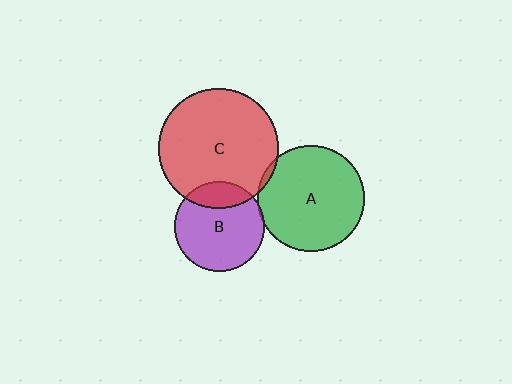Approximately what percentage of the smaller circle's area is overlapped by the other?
Approximately 20%.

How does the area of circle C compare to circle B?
Approximately 1.8 times.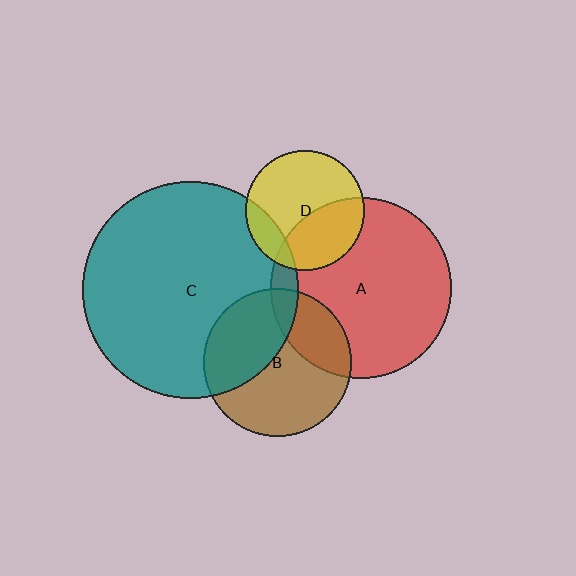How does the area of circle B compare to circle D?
Approximately 1.5 times.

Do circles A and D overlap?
Yes.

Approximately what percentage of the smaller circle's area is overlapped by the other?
Approximately 35%.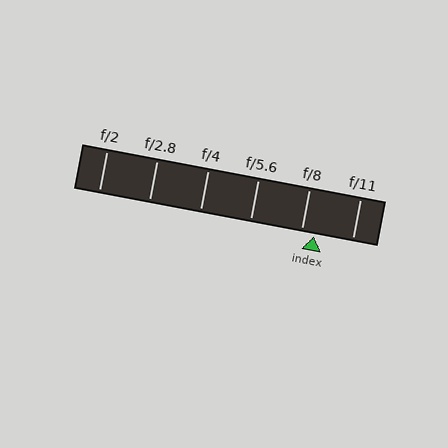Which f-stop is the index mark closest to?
The index mark is closest to f/8.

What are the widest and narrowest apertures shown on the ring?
The widest aperture shown is f/2 and the narrowest is f/11.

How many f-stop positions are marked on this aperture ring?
There are 6 f-stop positions marked.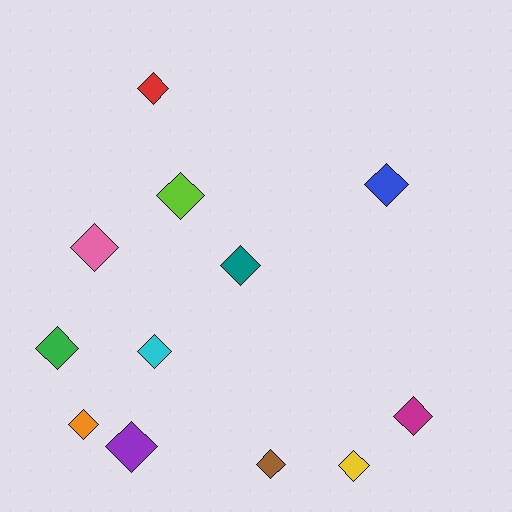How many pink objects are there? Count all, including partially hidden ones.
There is 1 pink object.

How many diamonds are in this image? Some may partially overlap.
There are 12 diamonds.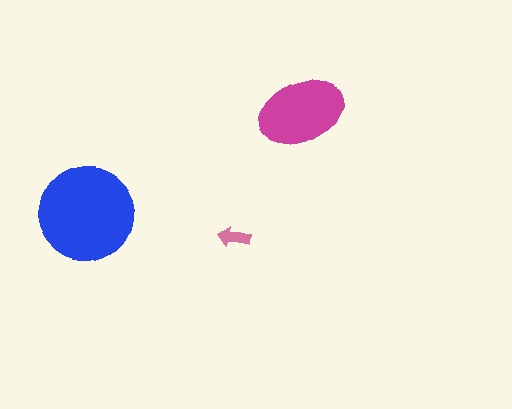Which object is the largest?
The blue circle.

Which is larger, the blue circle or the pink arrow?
The blue circle.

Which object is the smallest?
The pink arrow.